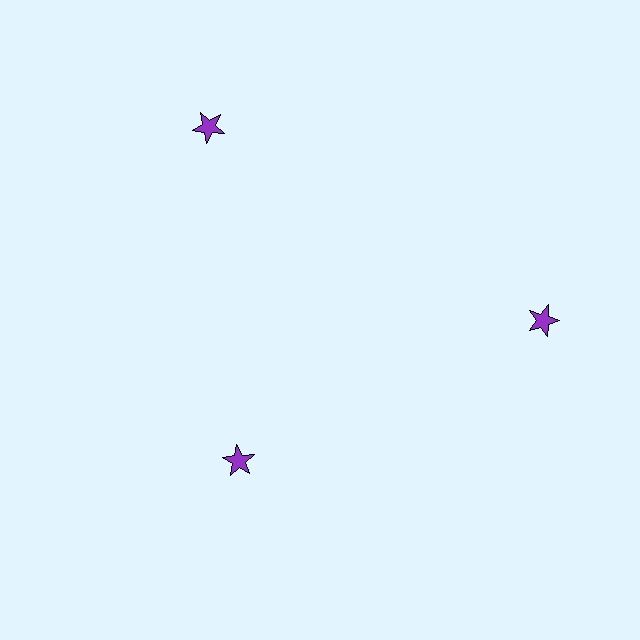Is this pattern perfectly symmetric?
No. The 3 purple stars are arranged in a ring, but one element near the 7 o'clock position is pulled inward toward the center, breaking the 3-fold rotational symmetry.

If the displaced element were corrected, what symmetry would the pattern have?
It would have 3-fold rotational symmetry — the pattern would map onto itself every 120 degrees.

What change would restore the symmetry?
The symmetry would be restored by moving it outward, back onto the ring so that all 3 stars sit at equal angles and equal distance from the center.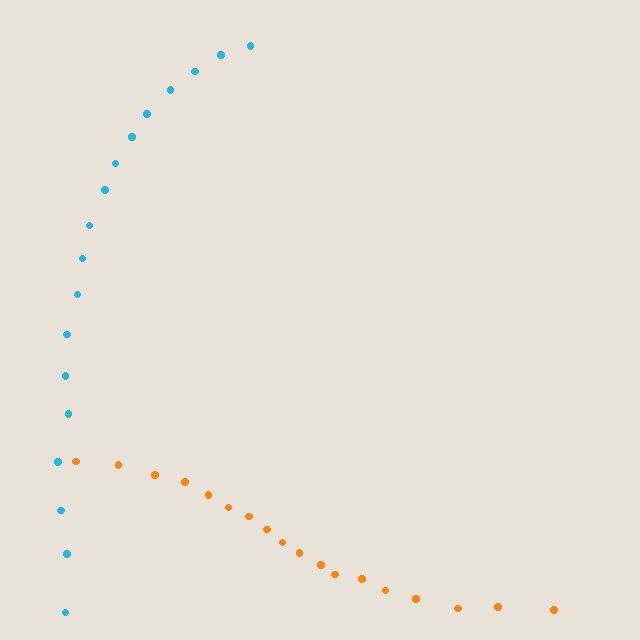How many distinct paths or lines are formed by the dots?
There are 2 distinct paths.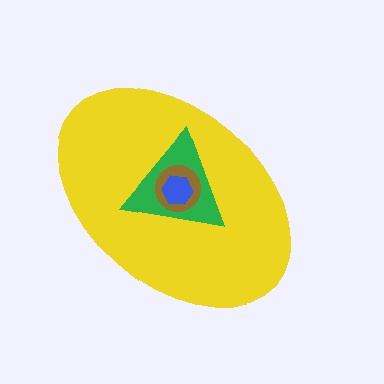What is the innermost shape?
The blue hexagon.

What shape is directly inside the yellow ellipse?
The green triangle.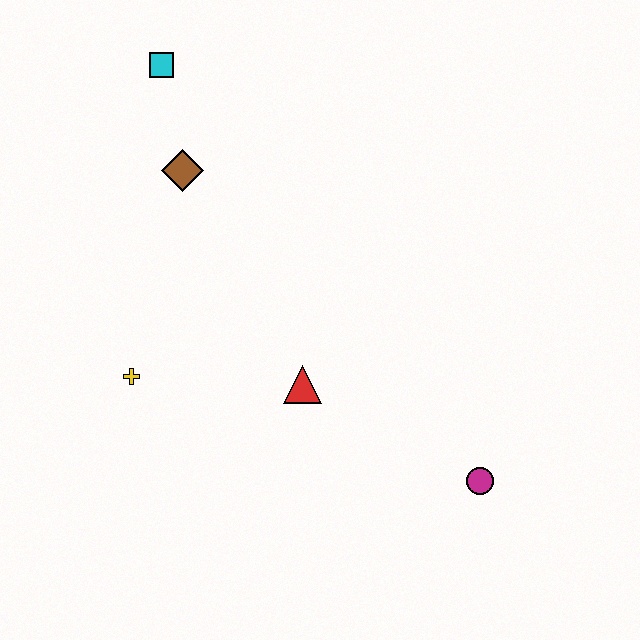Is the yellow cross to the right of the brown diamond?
No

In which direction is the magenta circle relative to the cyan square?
The magenta circle is below the cyan square.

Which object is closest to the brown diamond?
The cyan square is closest to the brown diamond.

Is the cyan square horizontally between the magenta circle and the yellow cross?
Yes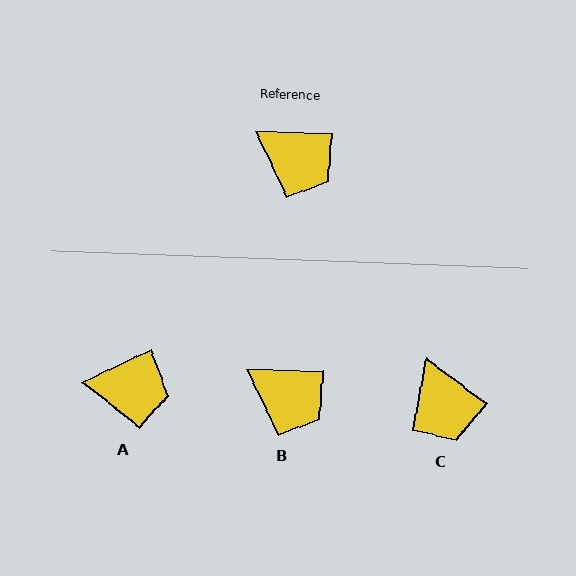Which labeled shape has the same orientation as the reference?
B.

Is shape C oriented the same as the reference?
No, it is off by about 36 degrees.